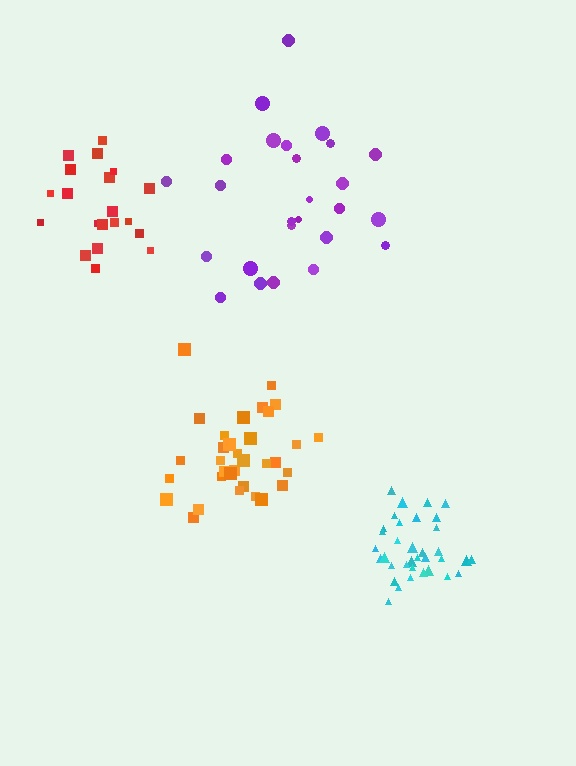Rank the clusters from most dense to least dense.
cyan, orange, red, purple.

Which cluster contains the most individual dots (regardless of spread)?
Cyan (35).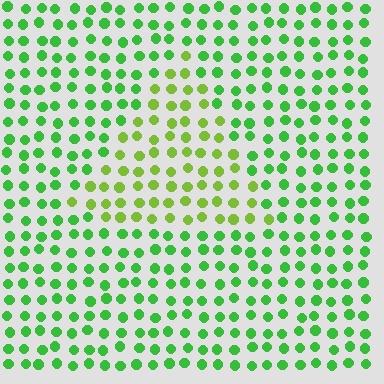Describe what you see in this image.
The image is filled with small green elements in a uniform arrangement. A triangle-shaped region is visible where the elements are tinted to a slightly different hue, forming a subtle color boundary.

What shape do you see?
I see a triangle.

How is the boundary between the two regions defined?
The boundary is defined purely by a slight shift in hue (about 32 degrees). Spacing, size, and orientation are identical on both sides.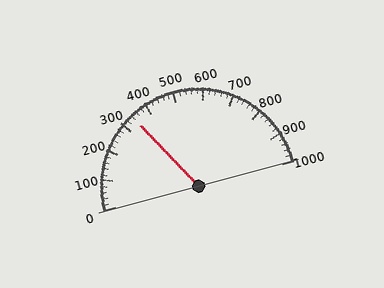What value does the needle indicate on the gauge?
The needle indicates approximately 340.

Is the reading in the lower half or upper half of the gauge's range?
The reading is in the lower half of the range (0 to 1000).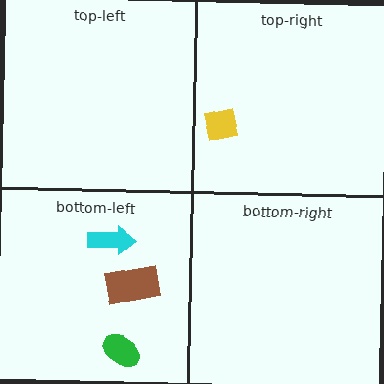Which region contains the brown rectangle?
The bottom-left region.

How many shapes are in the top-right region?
1.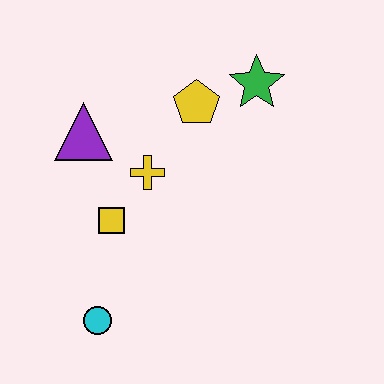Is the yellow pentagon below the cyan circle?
No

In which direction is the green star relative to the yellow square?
The green star is to the right of the yellow square.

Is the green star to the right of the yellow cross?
Yes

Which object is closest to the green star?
The yellow pentagon is closest to the green star.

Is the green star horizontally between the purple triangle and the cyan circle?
No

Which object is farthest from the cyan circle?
The green star is farthest from the cyan circle.